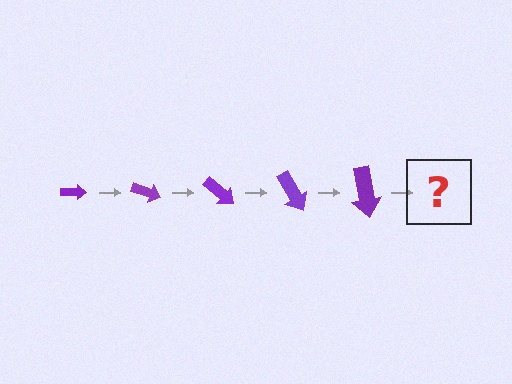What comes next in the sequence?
The next element should be an arrow, larger than the previous one and rotated 100 degrees from the start.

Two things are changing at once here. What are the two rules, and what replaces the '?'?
The two rules are that the arrow grows larger each step and it rotates 20 degrees each step. The '?' should be an arrow, larger than the previous one and rotated 100 degrees from the start.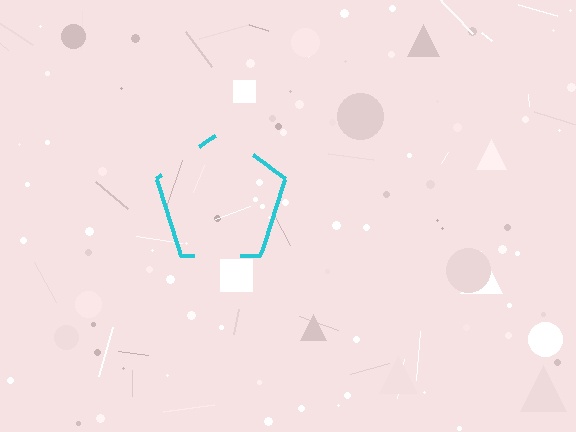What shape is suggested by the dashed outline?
The dashed outline suggests a pentagon.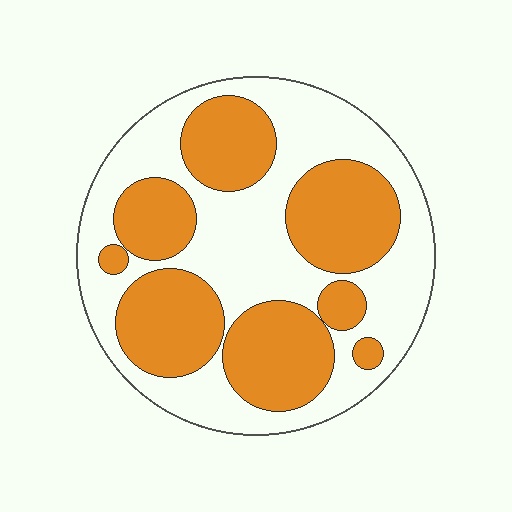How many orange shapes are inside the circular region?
8.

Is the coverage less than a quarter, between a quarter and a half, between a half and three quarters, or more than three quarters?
Between a quarter and a half.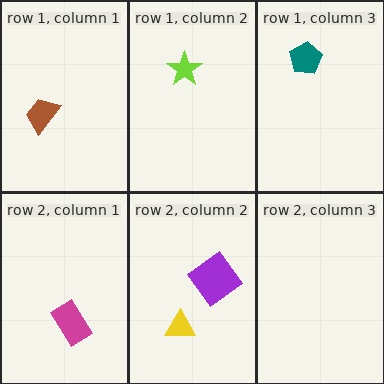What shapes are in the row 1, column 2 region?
The lime star.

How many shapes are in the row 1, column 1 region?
1.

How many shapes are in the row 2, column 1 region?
1.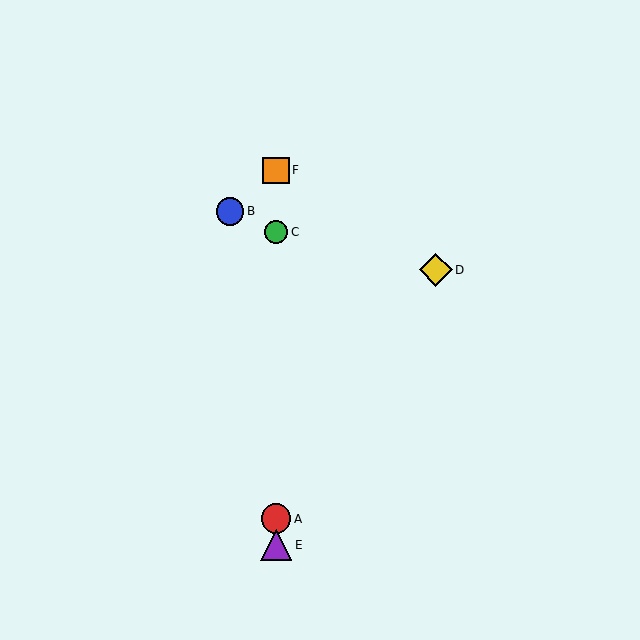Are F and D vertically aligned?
No, F is at x≈276 and D is at x≈436.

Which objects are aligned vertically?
Objects A, C, E, F are aligned vertically.